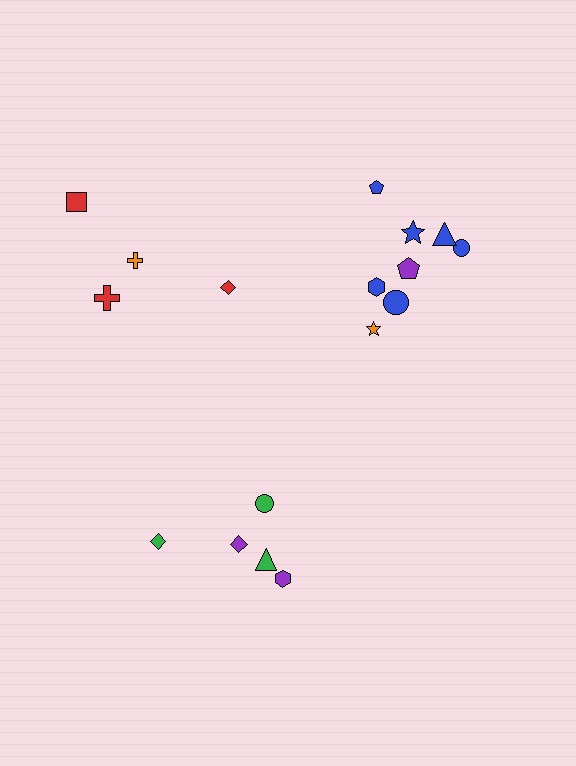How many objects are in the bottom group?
There are 5 objects.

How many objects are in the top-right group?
There are 8 objects.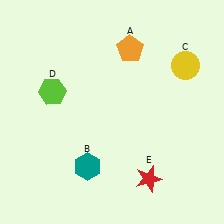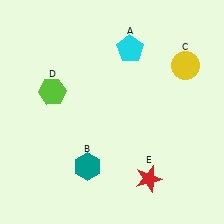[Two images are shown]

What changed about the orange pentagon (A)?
In Image 1, A is orange. In Image 2, it changed to cyan.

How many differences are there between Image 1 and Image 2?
There is 1 difference between the two images.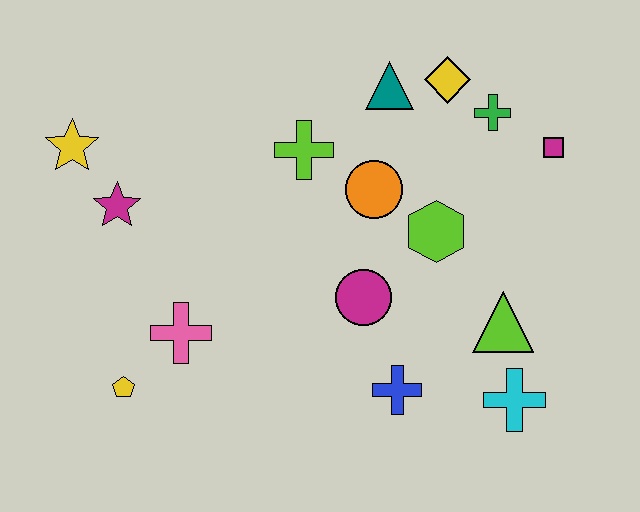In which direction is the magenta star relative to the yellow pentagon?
The magenta star is above the yellow pentagon.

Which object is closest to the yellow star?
The magenta star is closest to the yellow star.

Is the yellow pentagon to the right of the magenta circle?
No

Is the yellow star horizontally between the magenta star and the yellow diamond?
No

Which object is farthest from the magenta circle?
The yellow star is farthest from the magenta circle.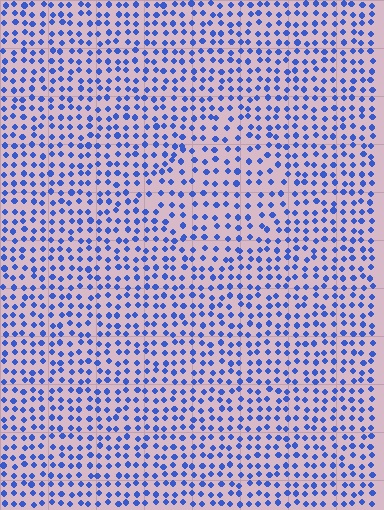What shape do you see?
I see a diamond.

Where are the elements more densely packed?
The elements are more densely packed outside the diamond boundary.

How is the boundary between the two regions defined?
The boundary is defined by a change in element density (approximately 1.4x ratio). All elements are the same color, size, and shape.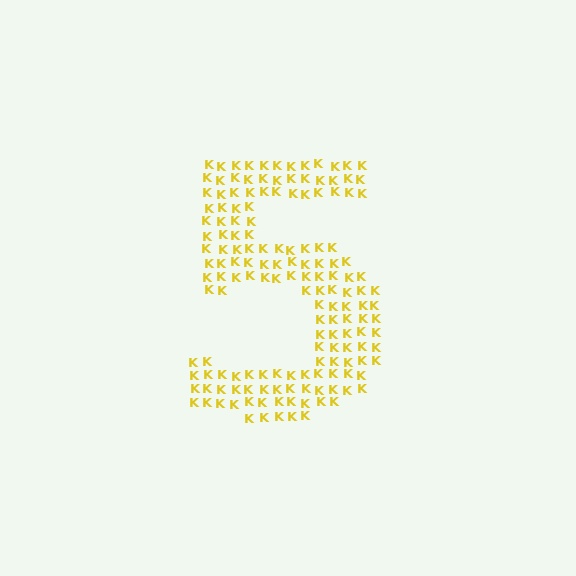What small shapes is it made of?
It is made of small letter K's.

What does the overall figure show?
The overall figure shows the digit 5.